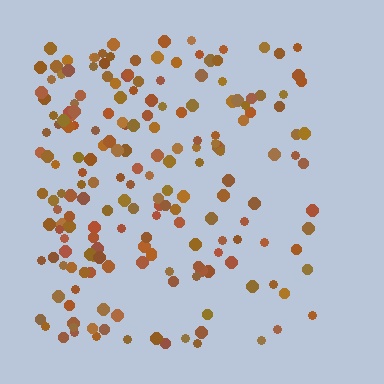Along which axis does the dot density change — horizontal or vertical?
Horizontal.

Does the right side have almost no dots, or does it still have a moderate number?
Still a moderate number, just noticeably fewer than the left.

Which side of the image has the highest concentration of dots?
The left.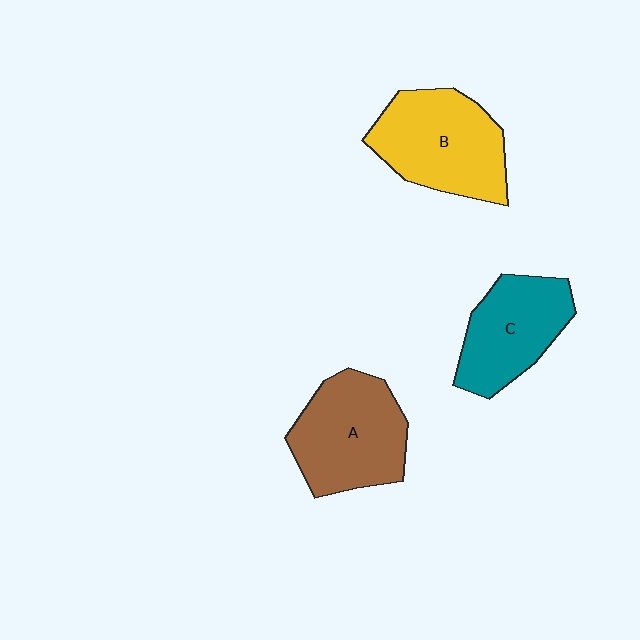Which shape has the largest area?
Shape B (yellow).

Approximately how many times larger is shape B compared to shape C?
Approximately 1.2 times.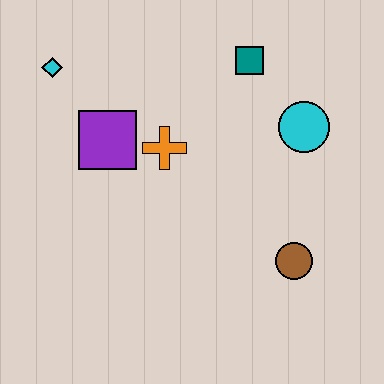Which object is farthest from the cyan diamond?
The brown circle is farthest from the cyan diamond.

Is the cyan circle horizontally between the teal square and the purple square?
No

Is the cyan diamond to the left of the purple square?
Yes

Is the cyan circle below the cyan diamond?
Yes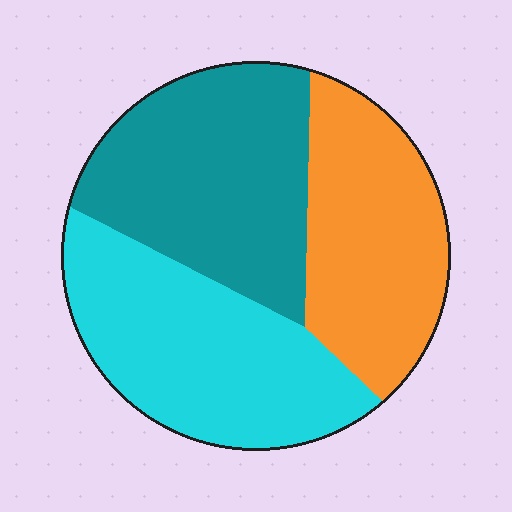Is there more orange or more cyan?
Cyan.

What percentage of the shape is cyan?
Cyan covers 35% of the shape.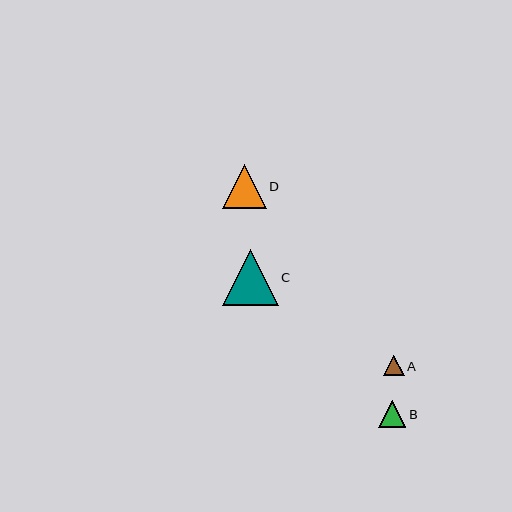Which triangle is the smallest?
Triangle A is the smallest with a size of approximately 21 pixels.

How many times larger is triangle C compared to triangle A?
Triangle C is approximately 2.7 times the size of triangle A.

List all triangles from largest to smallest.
From largest to smallest: C, D, B, A.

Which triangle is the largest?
Triangle C is the largest with a size of approximately 56 pixels.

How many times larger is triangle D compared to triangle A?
Triangle D is approximately 2.1 times the size of triangle A.